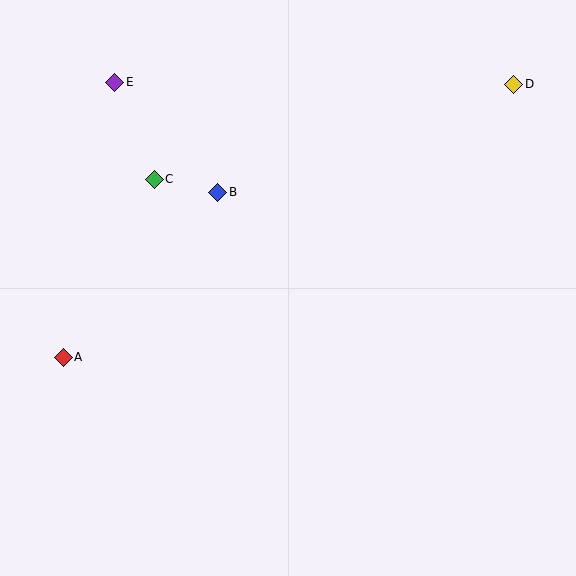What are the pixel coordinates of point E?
Point E is at (115, 82).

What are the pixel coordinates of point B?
Point B is at (218, 192).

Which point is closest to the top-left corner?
Point E is closest to the top-left corner.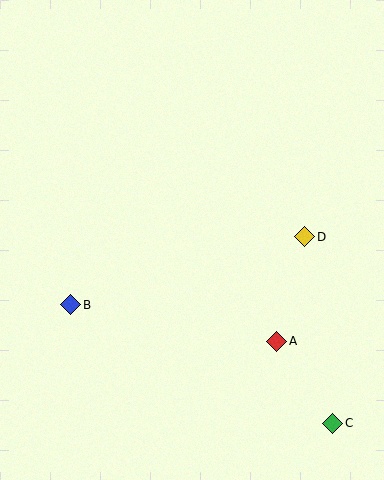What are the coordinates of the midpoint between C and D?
The midpoint between C and D is at (319, 330).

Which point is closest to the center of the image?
Point D at (305, 237) is closest to the center.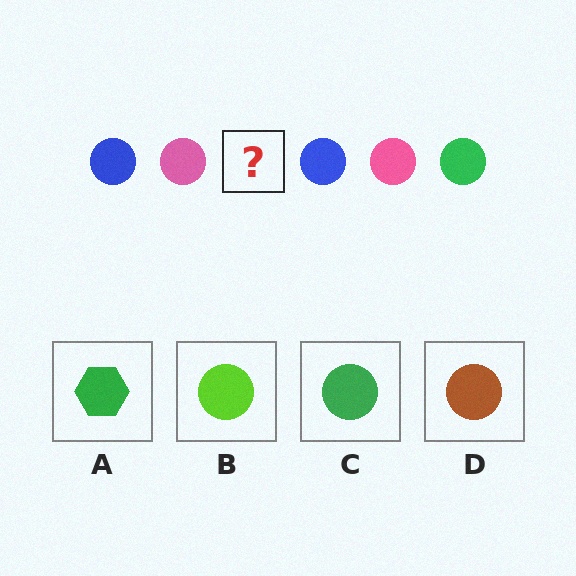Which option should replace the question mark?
Option C.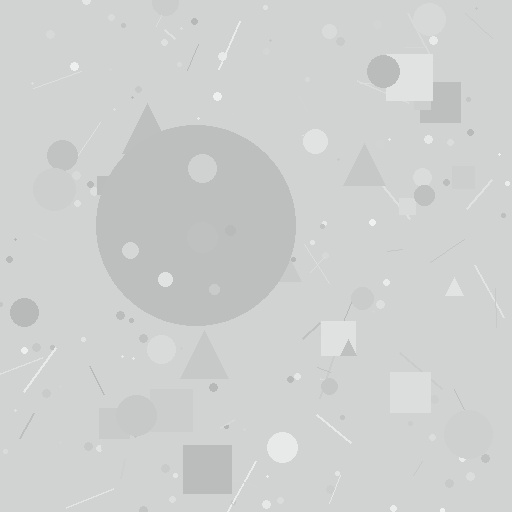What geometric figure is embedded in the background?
A circle is embedded in the background.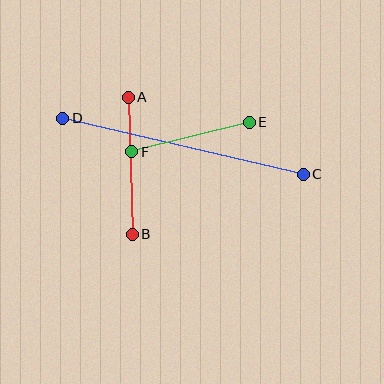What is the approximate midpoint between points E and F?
The midpoint is at approximately (191, 137) pixels.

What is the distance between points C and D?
The distance is approximately 247 pixels.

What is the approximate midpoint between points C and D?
The midpoint is at approximately (183, 146) pixels.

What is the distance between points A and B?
The distance is approximately 137 pixels.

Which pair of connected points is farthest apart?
Points C and D are farthest apart.